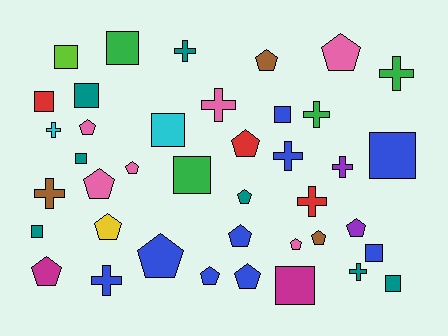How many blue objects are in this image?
There are 9 blue objects.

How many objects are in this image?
There are 40 objects.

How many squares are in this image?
There are 13 squares.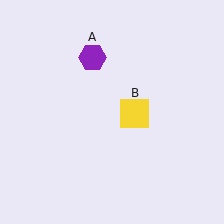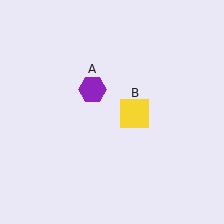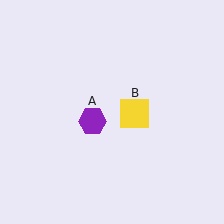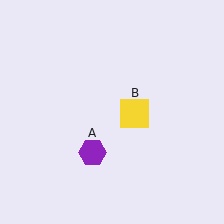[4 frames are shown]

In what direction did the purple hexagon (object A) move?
The purple hexagon (object A) moved down.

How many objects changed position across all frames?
1 object changed position: purple hexagon (object A).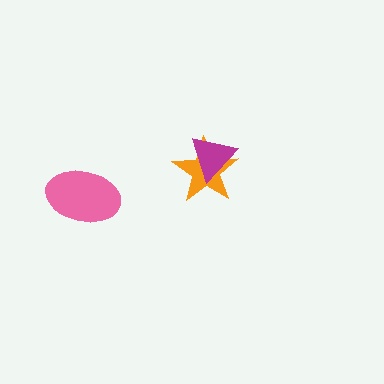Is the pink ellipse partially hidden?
No, no other shape covers it.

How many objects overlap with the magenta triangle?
1 object overlaps with the magenta triangle.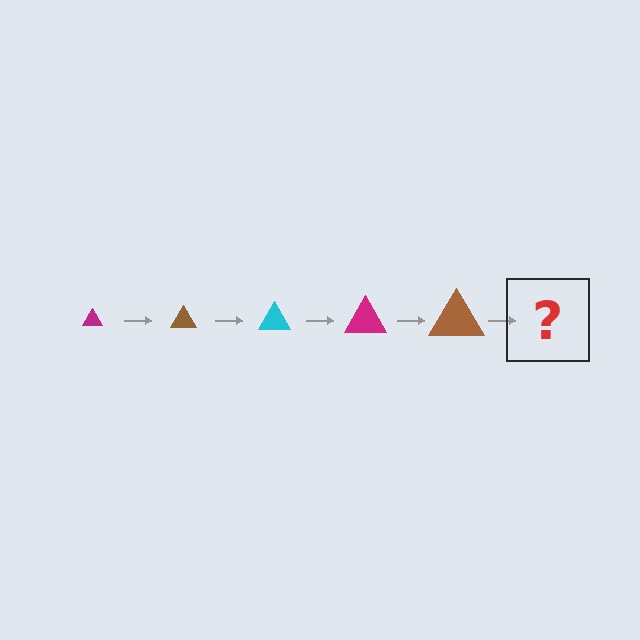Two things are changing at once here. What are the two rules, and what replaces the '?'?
The two rules are that the triangle grows larger each step and the color cycles through magenta, brown, and cyan. The '?' should be a cyan triangle, larger than the previous one.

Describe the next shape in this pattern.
It should be a cyan triangle, larger than the previous one.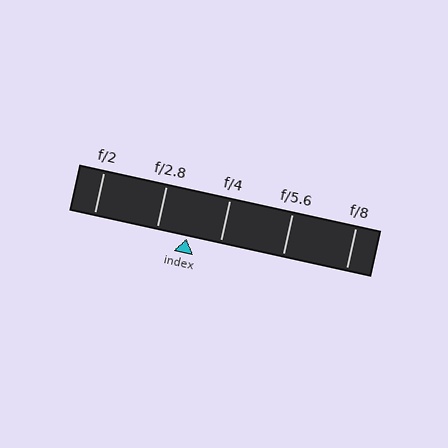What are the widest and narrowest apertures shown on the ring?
The widest aperture shown is f/2 and the narrowest is f/8.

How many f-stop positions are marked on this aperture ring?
There are 5 f-stop positions marked.